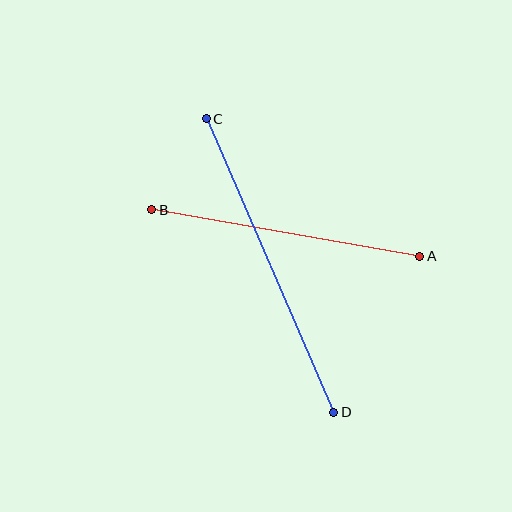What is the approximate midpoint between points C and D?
The midpoint is at approximately (270, 265) pixels.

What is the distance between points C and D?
The distance is approximately 320 pixels.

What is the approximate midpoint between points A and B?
The midpoint is at approximately (286, 233) pixels.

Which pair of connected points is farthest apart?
Points C and D are farthest apart.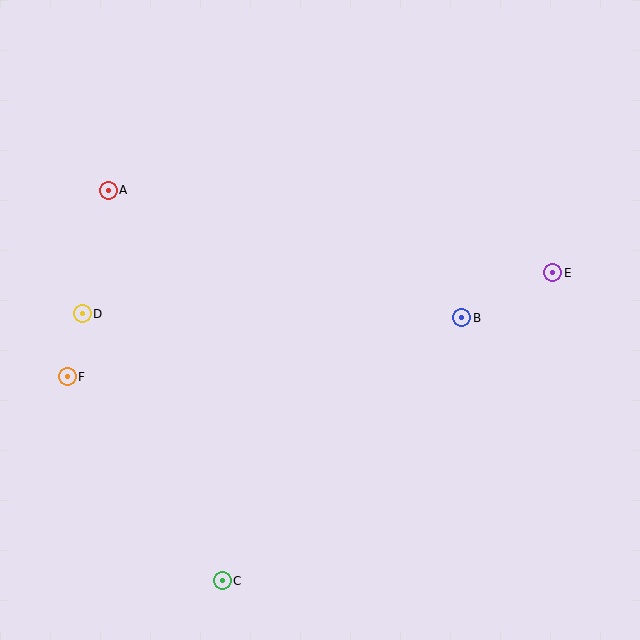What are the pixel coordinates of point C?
Point C is at (222, 581).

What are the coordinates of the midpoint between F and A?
The midpoint between F and A is at (88, 283).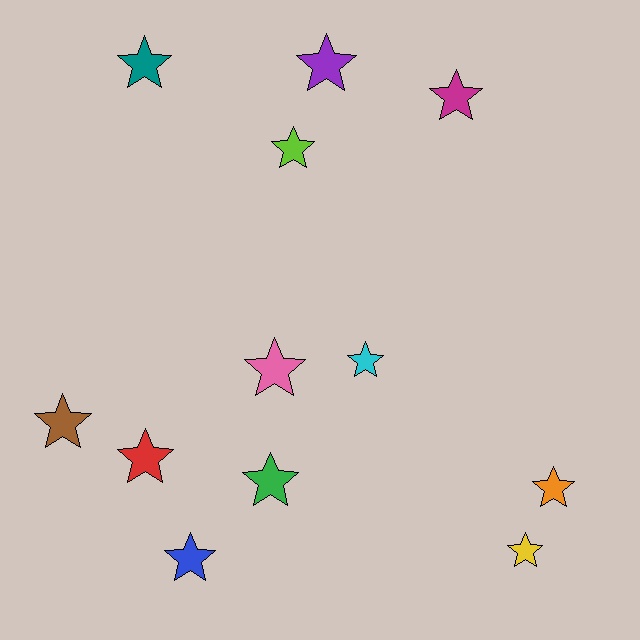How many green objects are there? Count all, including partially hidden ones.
There is 1 green object.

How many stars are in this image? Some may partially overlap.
There are 12 stars.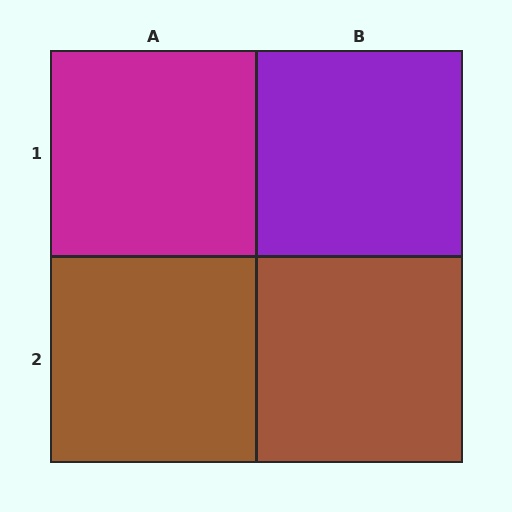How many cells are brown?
2 cells are brown.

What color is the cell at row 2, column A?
Brown.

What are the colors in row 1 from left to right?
Magenta, purple.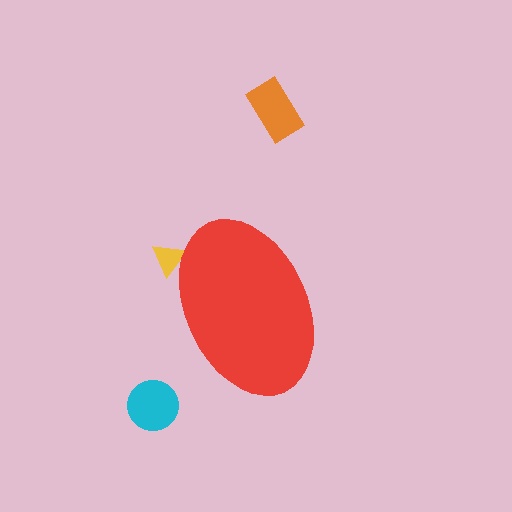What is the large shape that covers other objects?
A red ellipse.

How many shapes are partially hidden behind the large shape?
1 shape is partially hidden.